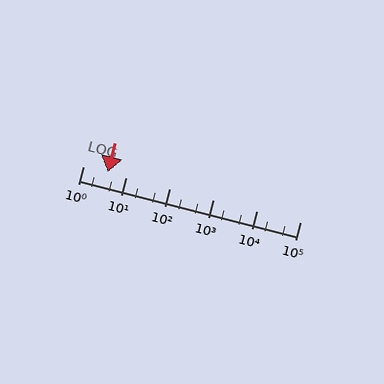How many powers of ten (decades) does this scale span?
The scale spans 5 decades, from 1 to 100000.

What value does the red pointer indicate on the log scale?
The pointer indicates approximately 3.7.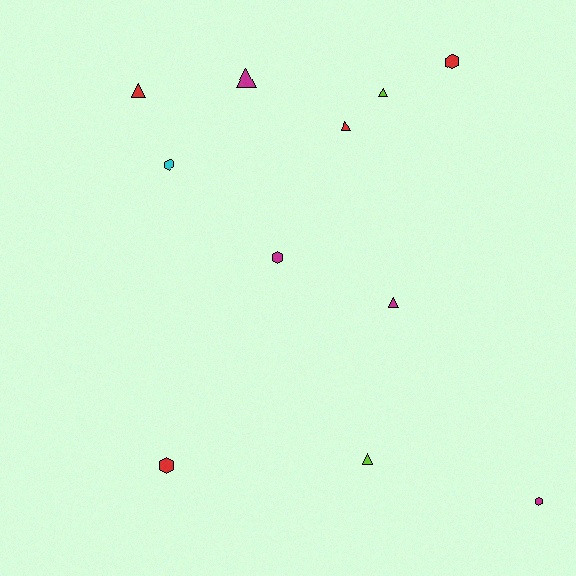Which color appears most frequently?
Red, with 4 objects.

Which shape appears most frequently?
Triangle, with 6 objects.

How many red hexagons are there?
There are 2 red hexagons.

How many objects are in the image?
There are 11 objects.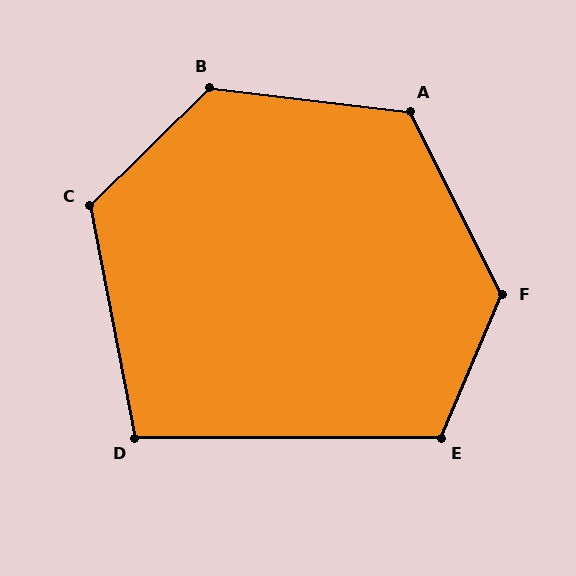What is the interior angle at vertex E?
Approximately 113 degrees (obtuse).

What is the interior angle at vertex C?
Approximately 124 degrees (obtuse).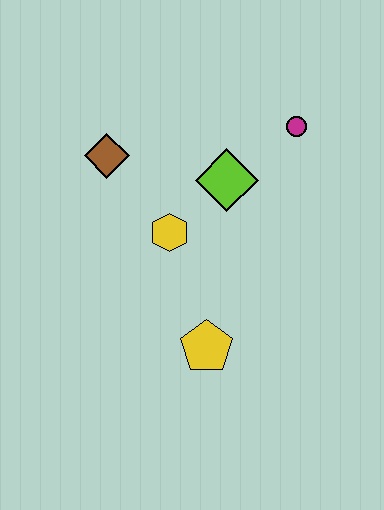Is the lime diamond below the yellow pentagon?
No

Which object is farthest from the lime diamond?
The yellow pentagon is farthest from the lime diamond.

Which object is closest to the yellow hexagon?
The lime diamond is closest to the yellow hexagon.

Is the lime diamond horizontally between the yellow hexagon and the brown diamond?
No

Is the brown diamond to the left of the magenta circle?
Yes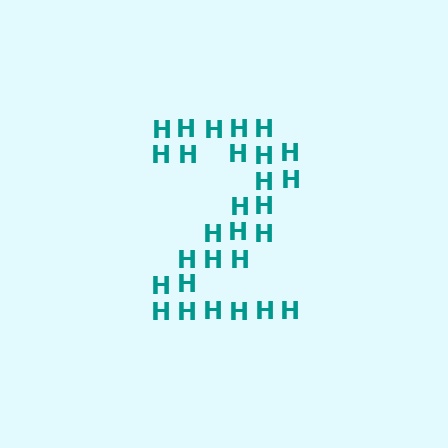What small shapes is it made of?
It is made of small letter H's.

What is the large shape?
The large shape is the digit 2.